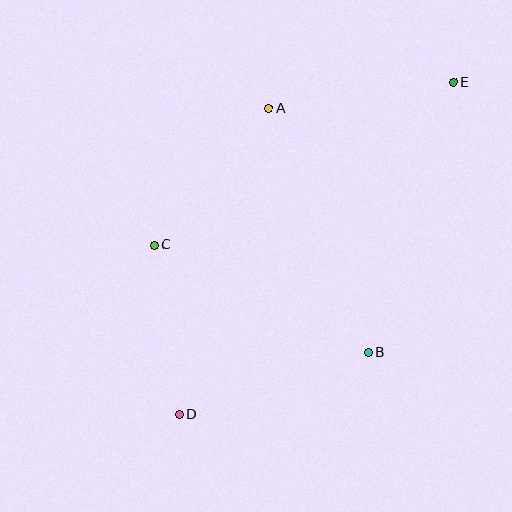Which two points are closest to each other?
Points C and D are closest to each other.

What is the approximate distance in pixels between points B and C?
The distance between B and C is approximately 239 pixels.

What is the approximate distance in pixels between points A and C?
The distance between A and C is approximately 178 pixels.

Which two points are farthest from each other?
Points D and E are farthest from each other.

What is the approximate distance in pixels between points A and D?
The distance between A and D is approximately 319 pixels.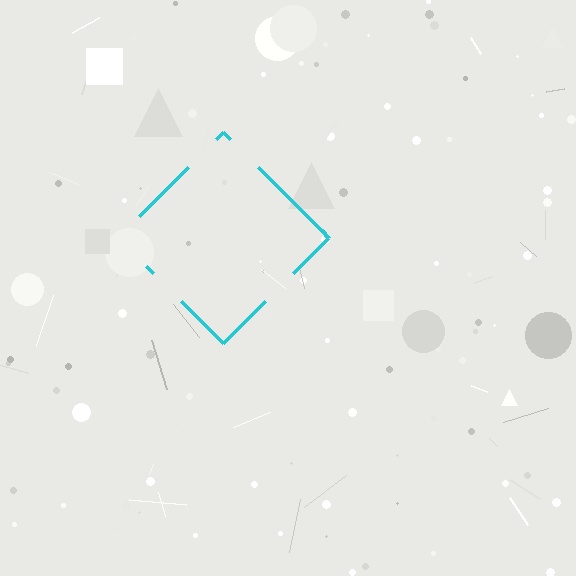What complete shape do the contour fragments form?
The contour fragments form a diamond.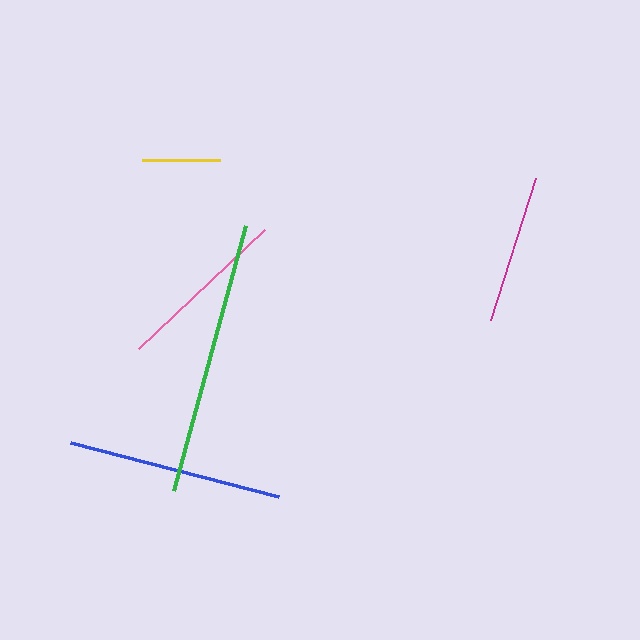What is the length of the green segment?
The green segment is approximately 275 pixels long.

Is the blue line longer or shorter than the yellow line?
The blue line is longer than the yellow line.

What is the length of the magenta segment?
The magenta segment is approximately 149 pixels long.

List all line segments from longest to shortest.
From longest to shortest: green, blue, pink, magenta, yellow.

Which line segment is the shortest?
The yellow line is the shortest at approximately 78 pixels.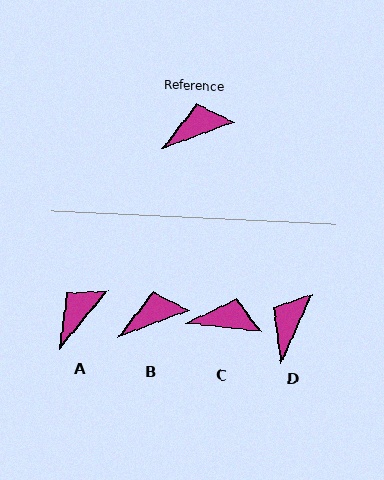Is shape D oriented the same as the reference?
No, it is off by about 46 degrees.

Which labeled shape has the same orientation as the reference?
B.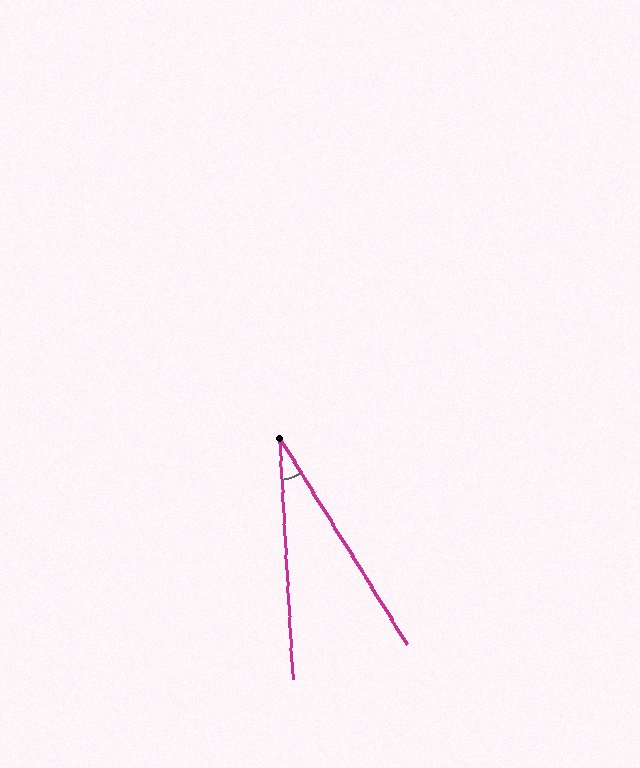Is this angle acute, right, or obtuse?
It is acute.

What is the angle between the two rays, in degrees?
Approximately 29 degrees.